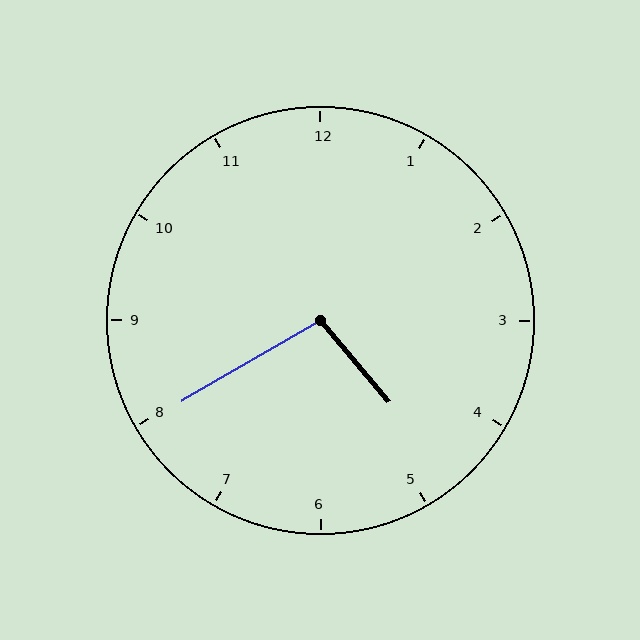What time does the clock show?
4:40.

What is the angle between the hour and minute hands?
Approximately 100 degrees.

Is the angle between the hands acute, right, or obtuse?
It is obtuse.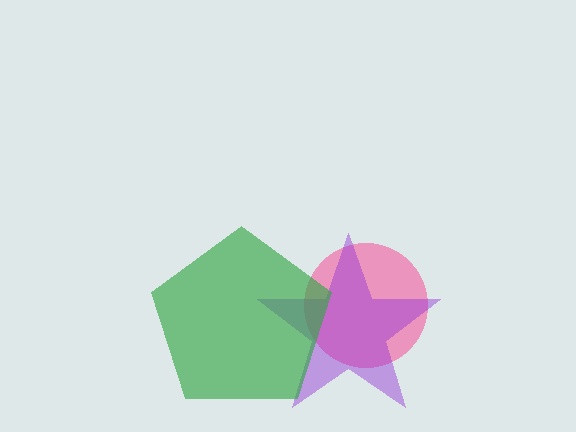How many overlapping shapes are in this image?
There are 3 overlapping shapes in the image.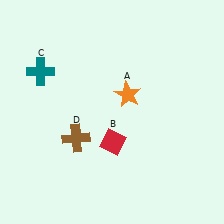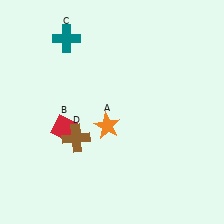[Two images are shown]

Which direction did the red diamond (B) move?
The red diamond (B) moved left.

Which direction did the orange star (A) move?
The orange star (A) moved down.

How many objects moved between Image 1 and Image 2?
3 objects moved between the two images.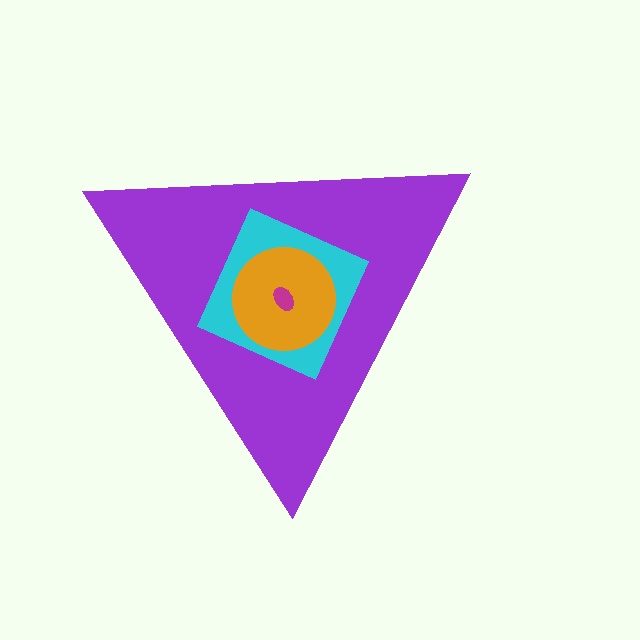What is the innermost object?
The magenta ellipse.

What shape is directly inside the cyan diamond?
The orange circle.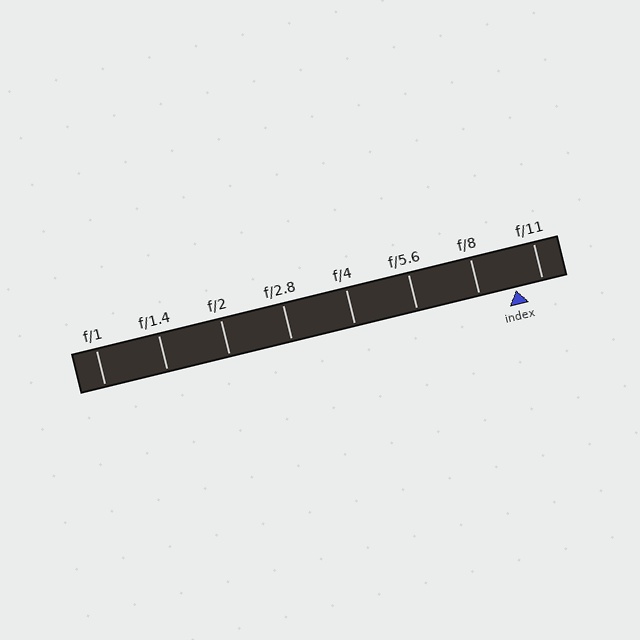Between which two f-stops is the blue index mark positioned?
The index mark is between f/8 and f/11.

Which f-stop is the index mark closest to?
The index mark is closest to f/11.